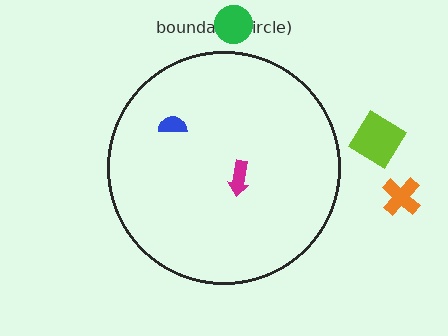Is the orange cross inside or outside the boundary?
Outside.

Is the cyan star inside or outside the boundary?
Outside.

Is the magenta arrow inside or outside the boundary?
Inside.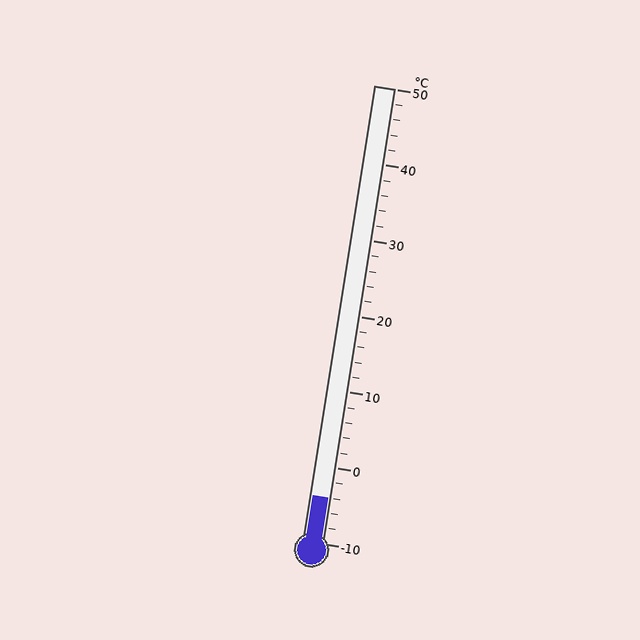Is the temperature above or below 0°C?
The temperature is below 0°C.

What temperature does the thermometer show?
The thermometer shows approximately -4°C.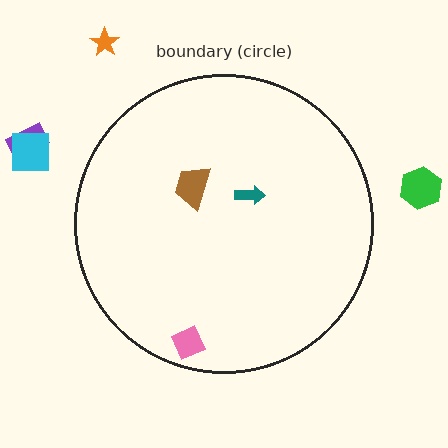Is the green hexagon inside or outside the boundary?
Outside.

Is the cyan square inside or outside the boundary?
Outside.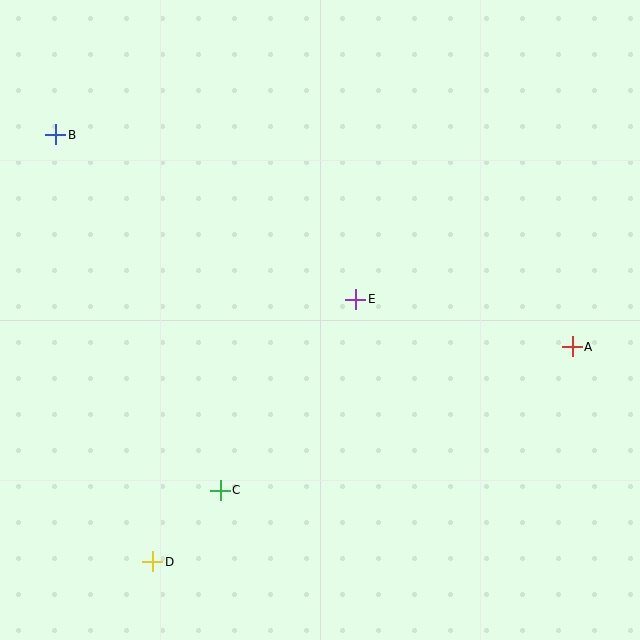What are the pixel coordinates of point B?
Point B is at (56, 135).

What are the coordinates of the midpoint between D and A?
The midpoint between D and A is at (362, 454).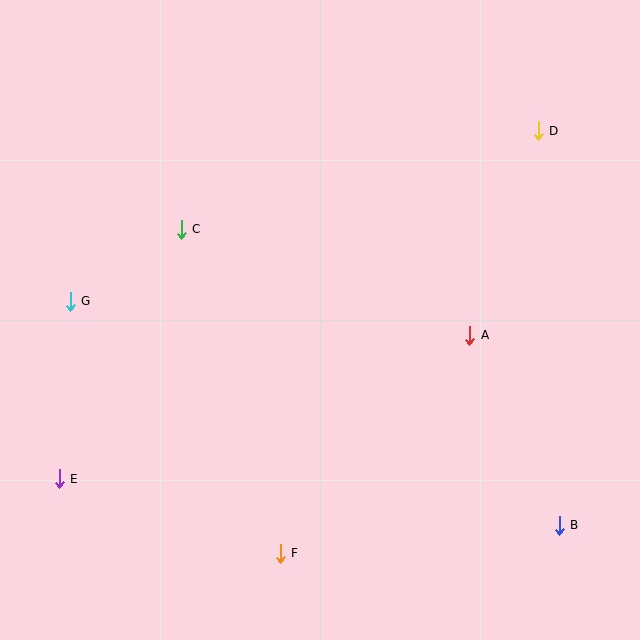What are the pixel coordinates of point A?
Point A is at (470, 335).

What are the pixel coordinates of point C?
Point C is at (181, 229).